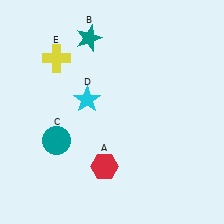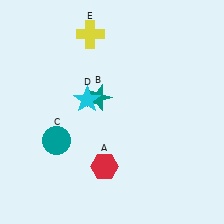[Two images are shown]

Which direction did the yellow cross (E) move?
The yellow cross (E) moved right.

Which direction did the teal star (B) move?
The teal star (B) moved down.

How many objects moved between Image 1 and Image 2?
2 objects moved between the two images.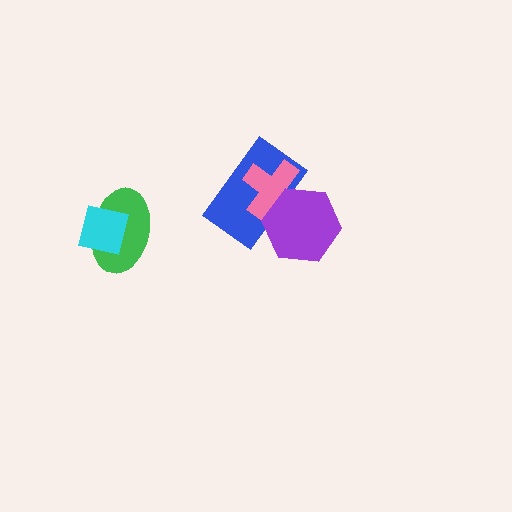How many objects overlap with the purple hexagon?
2 objects overlap with the purple hexagon.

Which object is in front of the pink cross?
The purple hexagon is in front of the pink cross.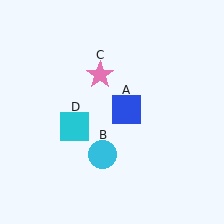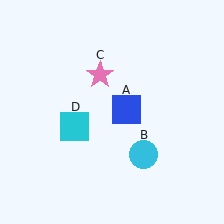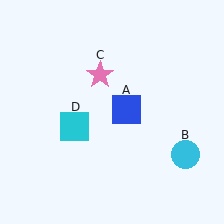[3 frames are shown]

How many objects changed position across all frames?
1 object changed position: cyan circle (object B).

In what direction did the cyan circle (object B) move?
The cyan circle (object B) moved right.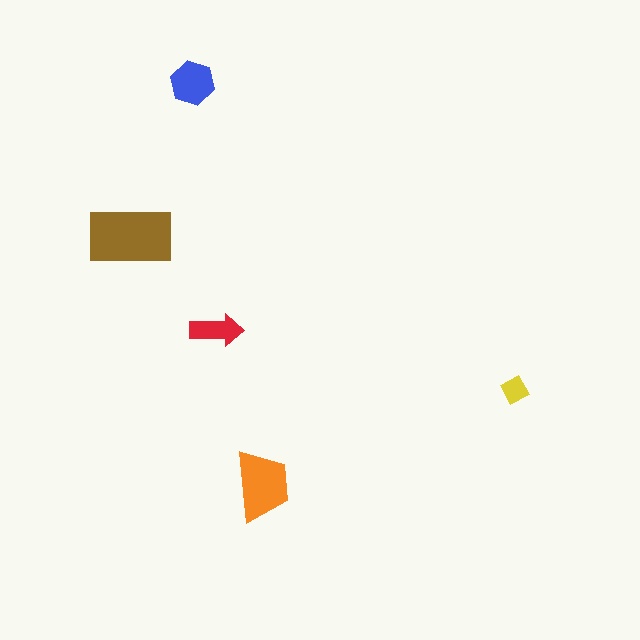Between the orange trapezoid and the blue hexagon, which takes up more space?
The orange trapezoid.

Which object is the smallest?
The yellow diamond.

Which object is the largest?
The brown rectangle.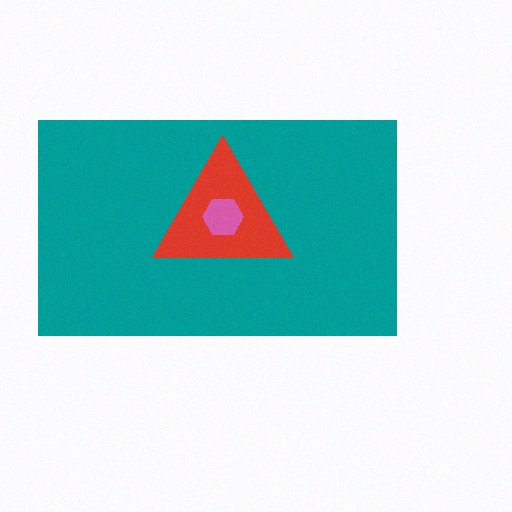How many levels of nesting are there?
3.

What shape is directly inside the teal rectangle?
The red triangle.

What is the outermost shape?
The teal rectangle.